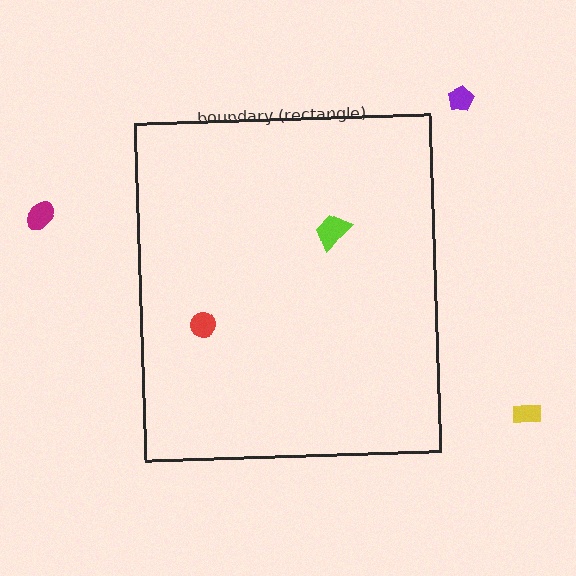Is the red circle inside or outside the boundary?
Inside.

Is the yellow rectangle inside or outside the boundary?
Outside.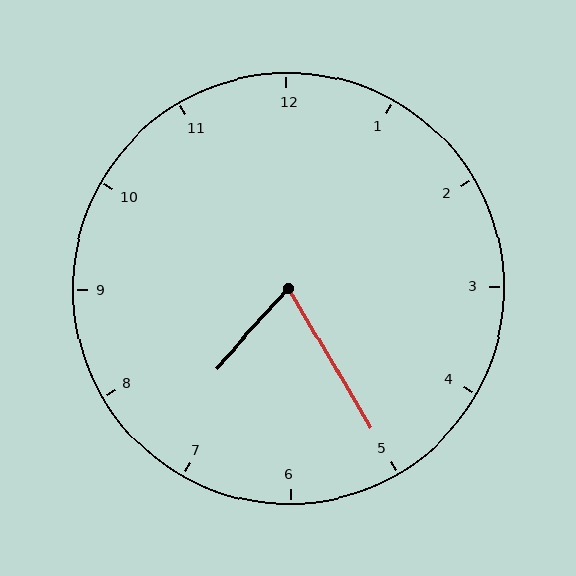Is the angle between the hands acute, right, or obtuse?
It is acute.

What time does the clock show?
7:25.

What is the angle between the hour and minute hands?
Approximately 72 degrees.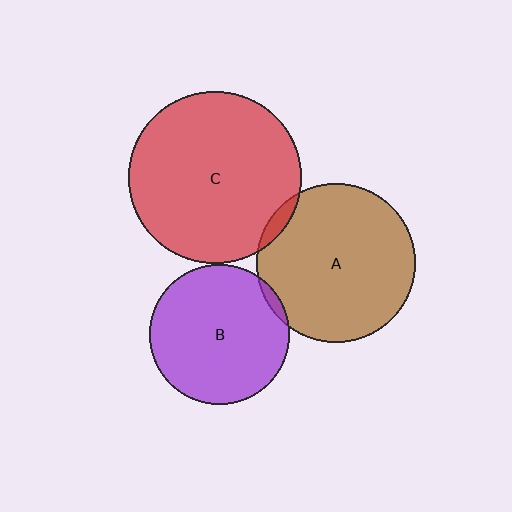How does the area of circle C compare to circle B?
Approximately 1.5 times.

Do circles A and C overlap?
Yes.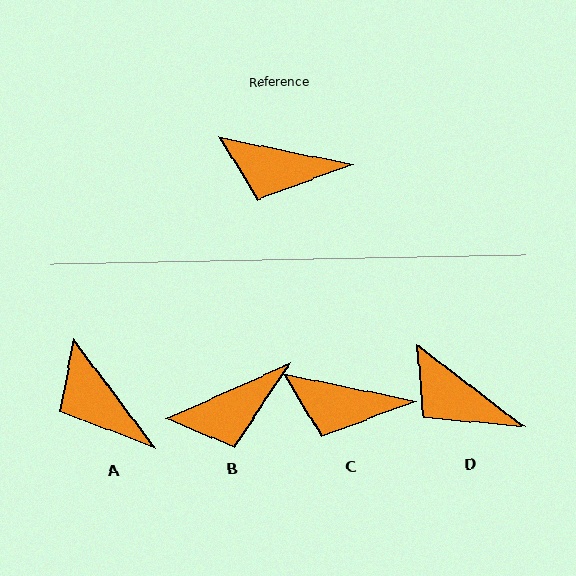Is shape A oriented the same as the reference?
No, it is off by about 42 degrees.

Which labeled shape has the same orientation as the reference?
C.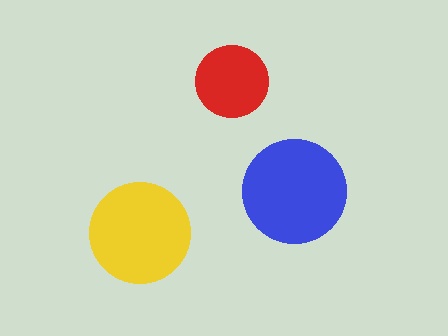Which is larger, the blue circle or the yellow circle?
The blue one.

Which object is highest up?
The red circle is topmost.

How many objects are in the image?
There are 3 objects in the image.